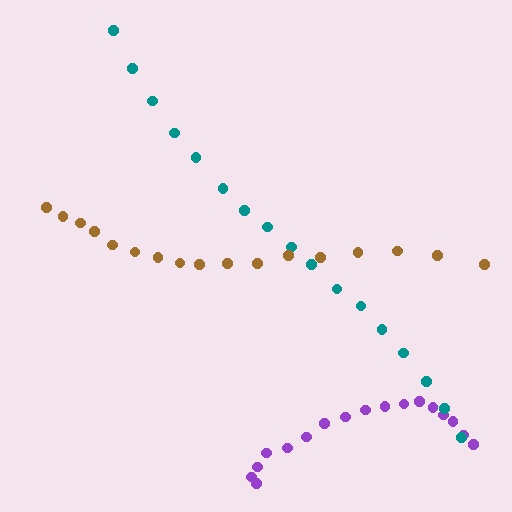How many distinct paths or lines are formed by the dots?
There are 3 distinct paths.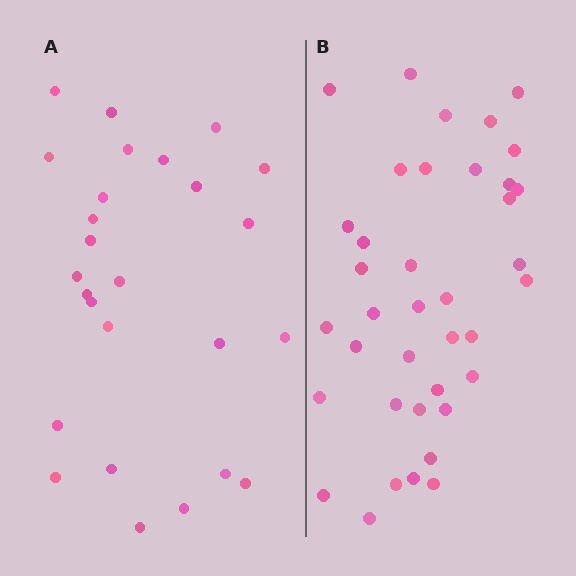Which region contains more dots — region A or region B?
Region B (the right region) has more dots.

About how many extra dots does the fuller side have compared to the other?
Region B has roughly 12 or so more dots than region A.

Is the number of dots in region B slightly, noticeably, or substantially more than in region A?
Region B has substantially more. The ratio is roughly 1.5 to 1.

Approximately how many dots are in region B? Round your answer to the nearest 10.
About 40 dots. (The exact count is 38, which rounds to 40.)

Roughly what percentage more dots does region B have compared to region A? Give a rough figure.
About 45% more.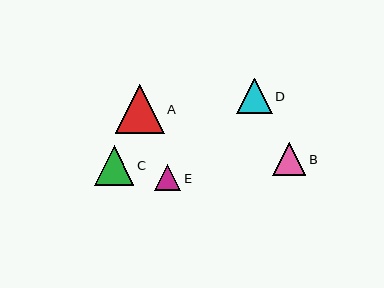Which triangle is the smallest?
Triangle E is the smallest with a size of approximately 27 pixels.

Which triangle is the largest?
Triangle A is the largest with a size of approximately 49 pixels.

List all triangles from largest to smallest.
From largest to smallest: A, C, D, B, E.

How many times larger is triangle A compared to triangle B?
Triangle A is approximately 1.5 times the size of triangle B.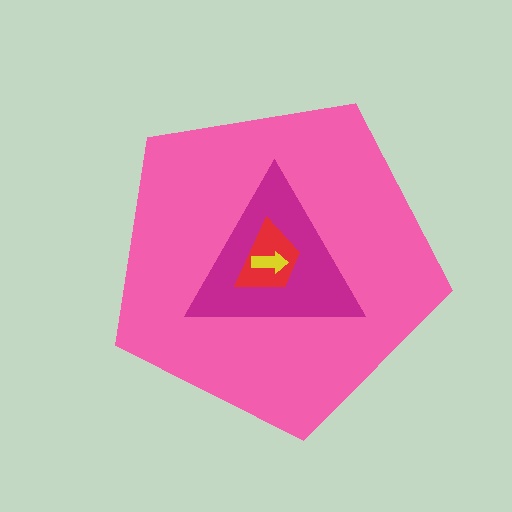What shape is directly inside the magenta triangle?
The red trapezoid.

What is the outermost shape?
The pink pentagon.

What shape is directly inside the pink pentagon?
The magenta triangle.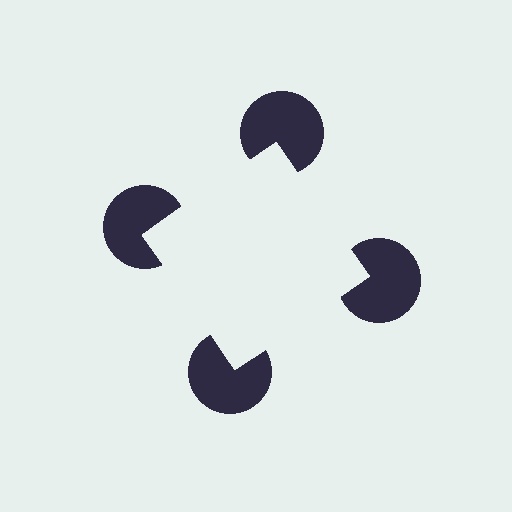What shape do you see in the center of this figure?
An illusory square — its edges are inferred from the aligned wedge cuts in the pac-man discs, not physically drawn.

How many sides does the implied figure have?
4 sides.